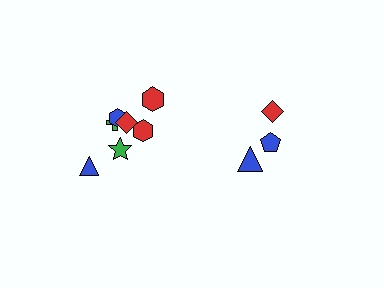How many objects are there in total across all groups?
There are 10 objects.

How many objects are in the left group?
There are 7 objects.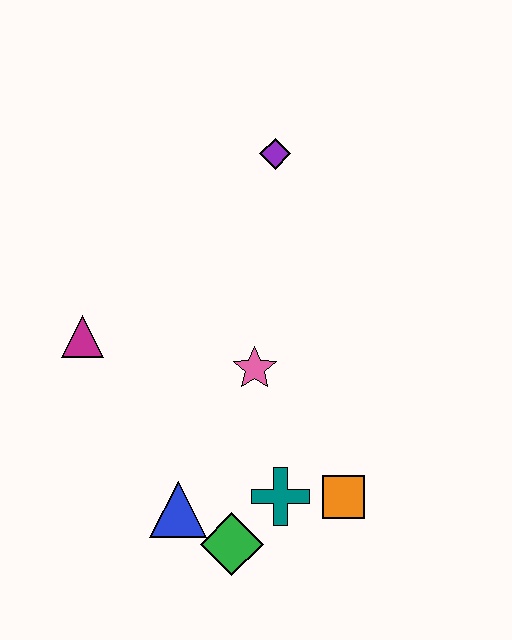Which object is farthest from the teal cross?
The purple diamond is farthest from the teal cross.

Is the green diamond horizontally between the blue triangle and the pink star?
Yes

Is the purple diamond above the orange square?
Yes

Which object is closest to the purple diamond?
The pink star is closest to the purple diamond.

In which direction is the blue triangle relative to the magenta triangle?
The blue triangle is below the magenta triangle.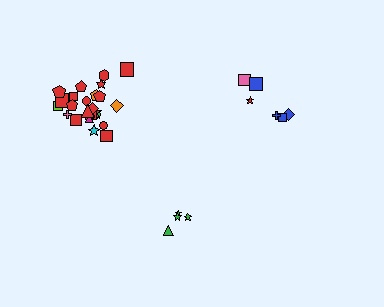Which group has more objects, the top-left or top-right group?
The top-left group.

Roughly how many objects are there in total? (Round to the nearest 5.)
Roughly 35 objects in total.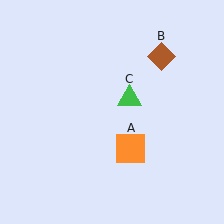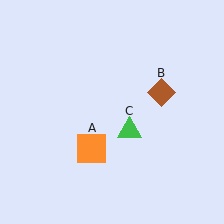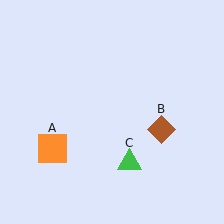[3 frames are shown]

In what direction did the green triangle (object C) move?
The green triangle (object C) moved down.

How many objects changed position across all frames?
3 objects changed position: orange square (object A), brown diamond (object B), green triangle (object C).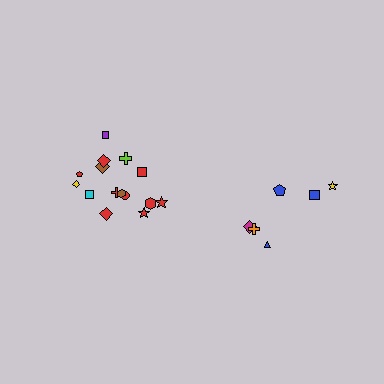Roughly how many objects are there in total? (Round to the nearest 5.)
Roughly 20 objects in total.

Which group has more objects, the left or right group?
The left group.